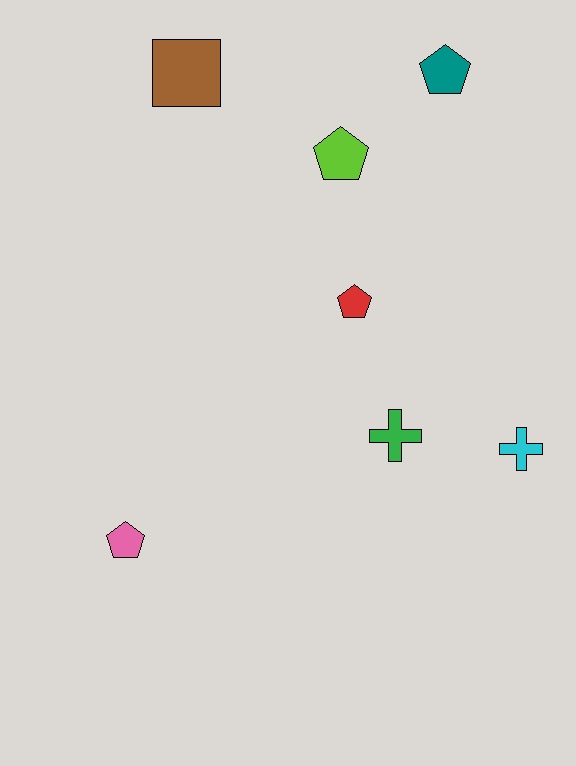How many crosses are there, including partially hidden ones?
There are 2 crosses.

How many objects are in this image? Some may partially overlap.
There are 7 objects.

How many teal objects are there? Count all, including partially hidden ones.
There is 1 teal object.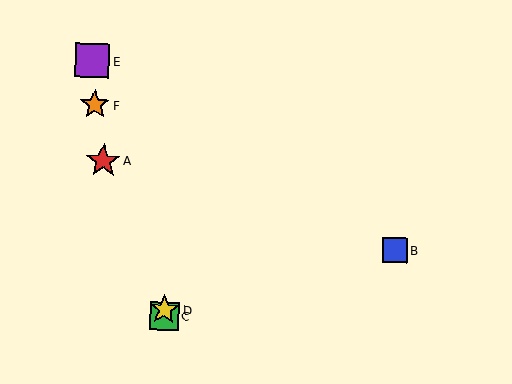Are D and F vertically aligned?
No, D is at x≈165 and F is at x≈95.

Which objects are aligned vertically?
Objects C, D are aligned vertically.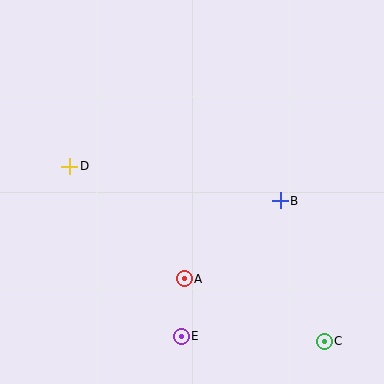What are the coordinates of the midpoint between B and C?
The midpoint between B and C is at (302, 271).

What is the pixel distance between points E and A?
The distance between E and A is 58 pixels.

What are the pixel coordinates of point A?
Point A is at (184, 279).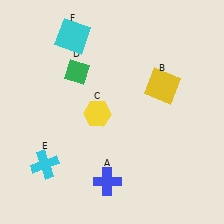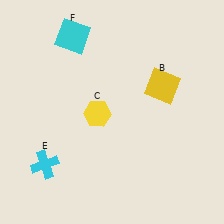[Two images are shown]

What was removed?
The green diamond (D), the blue cross (A) were removed in Image 2.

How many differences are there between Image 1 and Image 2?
There are 2 differences between the two images.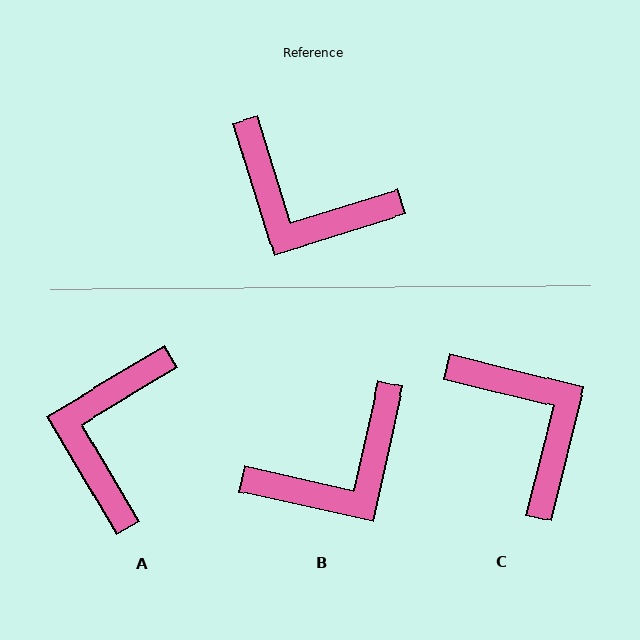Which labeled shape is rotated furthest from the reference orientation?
C, about 149 degrees away.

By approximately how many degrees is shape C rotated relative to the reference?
Approximately 149 degrees counter-clockwise.